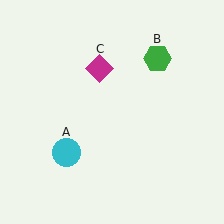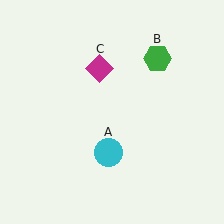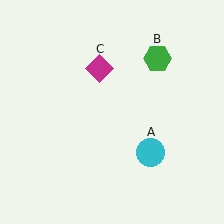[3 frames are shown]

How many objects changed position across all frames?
1 object changed position: cyan circle (object A).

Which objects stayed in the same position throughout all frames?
Green hexagon (object B) and magenta diamond (object C) remained stationary.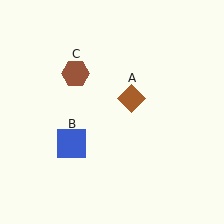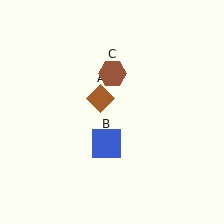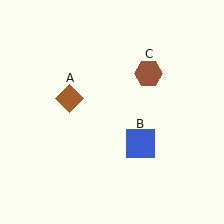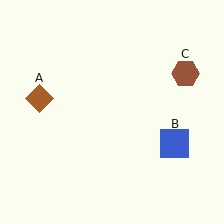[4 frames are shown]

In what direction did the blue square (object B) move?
The blue square (object B) moved right.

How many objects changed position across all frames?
3 objects changed position: brown diamond (object A), blue square (object B), brown hexagon (object C).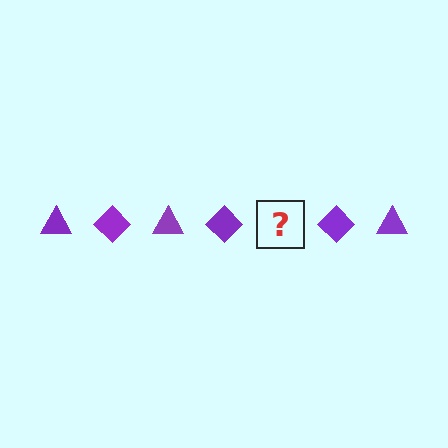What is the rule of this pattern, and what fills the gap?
The rule is that the pattern cycles through triangle, diamond shapes in purple. The gap should be filled with a purple triangle.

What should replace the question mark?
The question mark should be replaced with a purple triangle.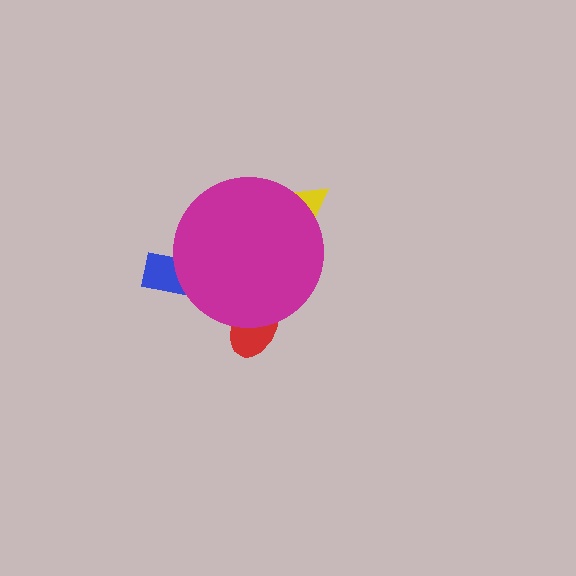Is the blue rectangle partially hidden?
Yes, the blue rectangle is partially hidden behind the magenta circle.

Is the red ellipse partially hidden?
Yes, the red ellipse is partially hidden behind the magenta circle.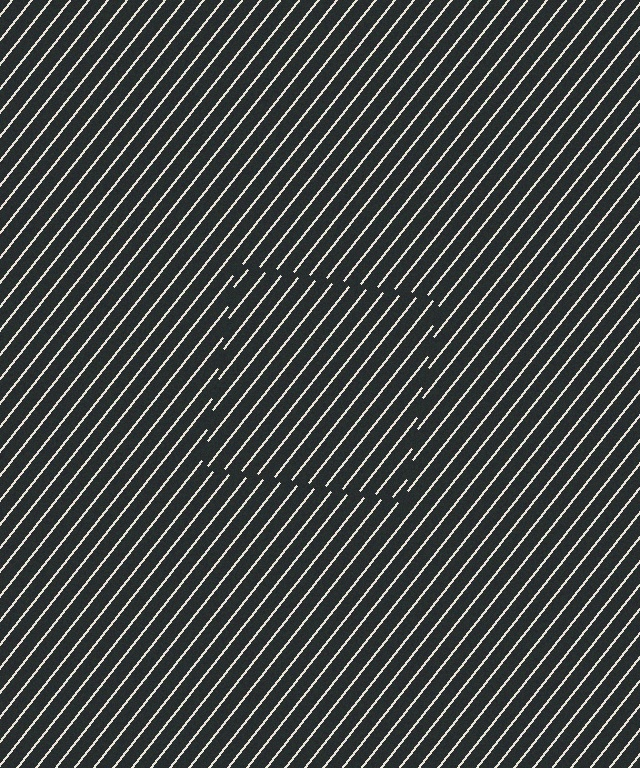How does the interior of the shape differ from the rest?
The interior of the shape contains the same grating, shifted by half a period — the contour is defined by the phase discontinuity where line-ends from the inner and outer gratings abut.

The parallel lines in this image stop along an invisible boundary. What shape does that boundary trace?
An illusory square. The interior of the shape contains the same grating, shifted by half a period — the contour is defined by the phase discontinuity where line-ends from the inner and outer gratings abut.